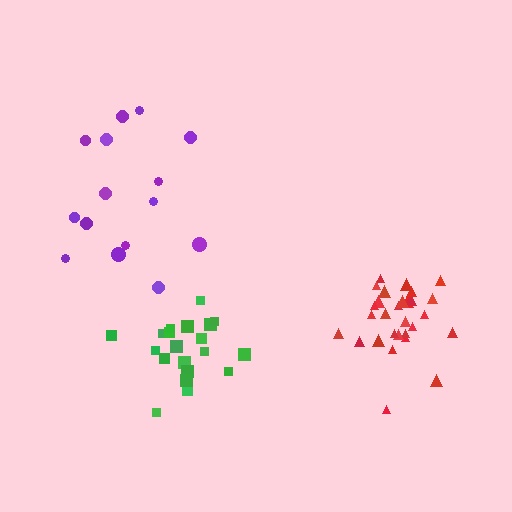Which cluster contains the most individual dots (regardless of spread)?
Red (29).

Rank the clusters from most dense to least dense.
red, green, purple.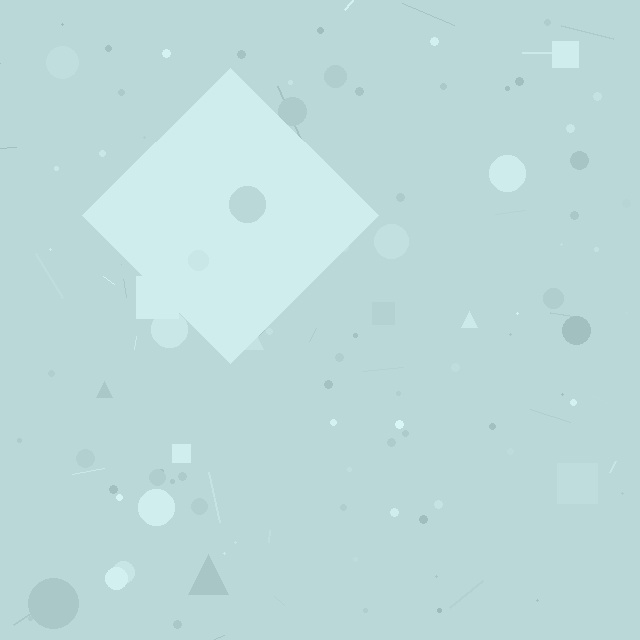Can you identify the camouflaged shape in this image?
The camouflaged shape is a diamond.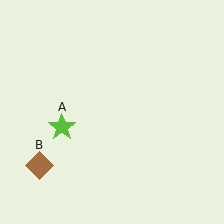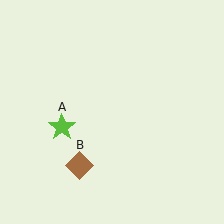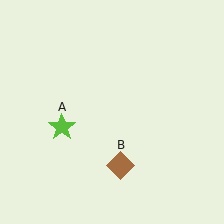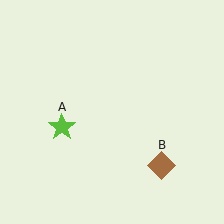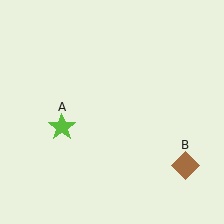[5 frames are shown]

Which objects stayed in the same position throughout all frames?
Lime star (object A) remained stationary.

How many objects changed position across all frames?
1 object changed position: brown diamond (object B).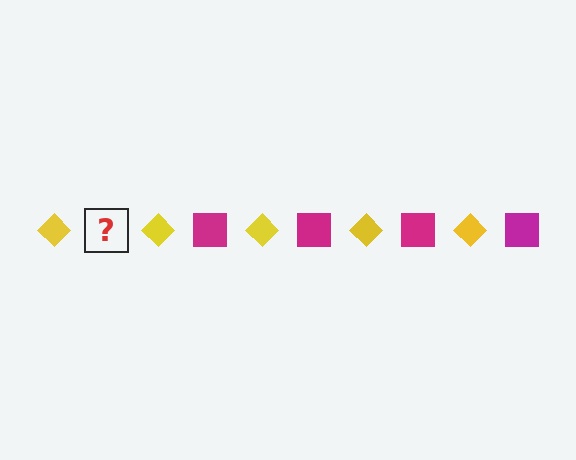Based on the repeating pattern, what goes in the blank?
The blank should be a magenta square.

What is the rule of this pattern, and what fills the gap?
The rule is that the pattern alternates between yellow diamond and magenta square. The gap should be filled with a magenta square.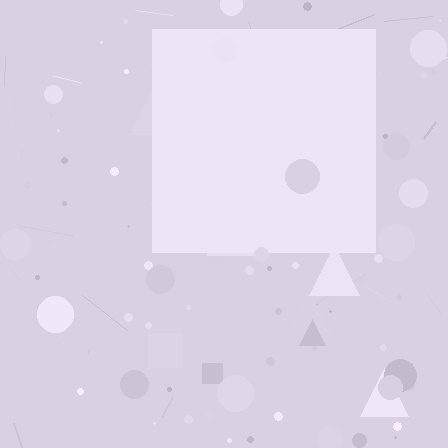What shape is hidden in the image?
A square is hidden in the image.